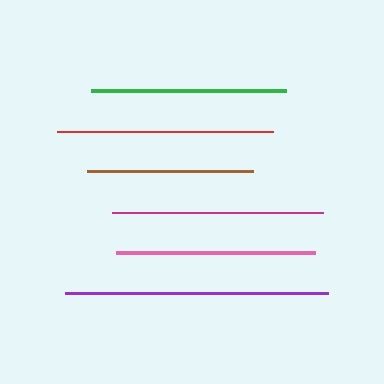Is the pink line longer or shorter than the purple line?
The purple line is longer than the pink line.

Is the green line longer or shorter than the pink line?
The pink line is longer than the green line.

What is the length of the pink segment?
The pink segment is approximately 200 pixels long.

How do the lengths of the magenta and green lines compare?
The magenta and green lines are approximately the same length.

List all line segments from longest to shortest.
From longest to shortest: purple, red, magenta, pink, green, brown.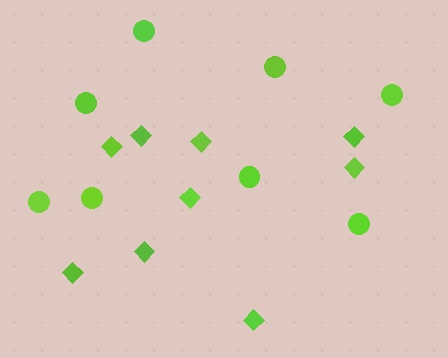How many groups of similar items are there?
There are 2 groups: one group of circles (8) and one group of diamonds (9).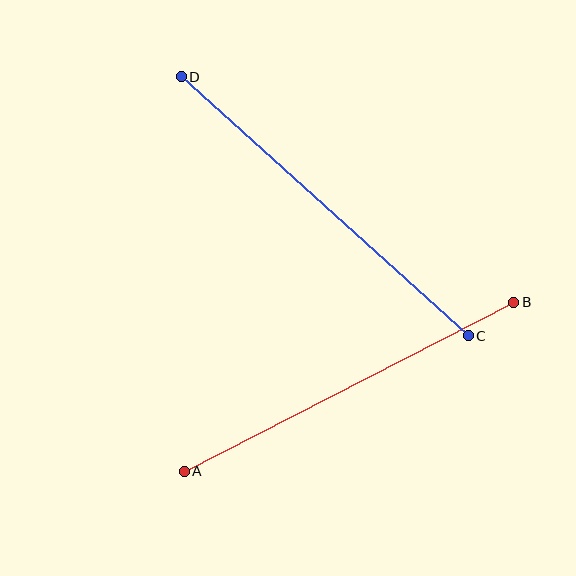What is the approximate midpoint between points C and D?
The midpoint is at approximately (325, 206) pixels.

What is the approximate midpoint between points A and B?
The midpoint is at approximately (349, 387) pixels.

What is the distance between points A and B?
The distance is approximately 370 pixels.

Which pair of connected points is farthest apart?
Points C and D are farthest apart.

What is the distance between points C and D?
The distance is approximately 387 pixels.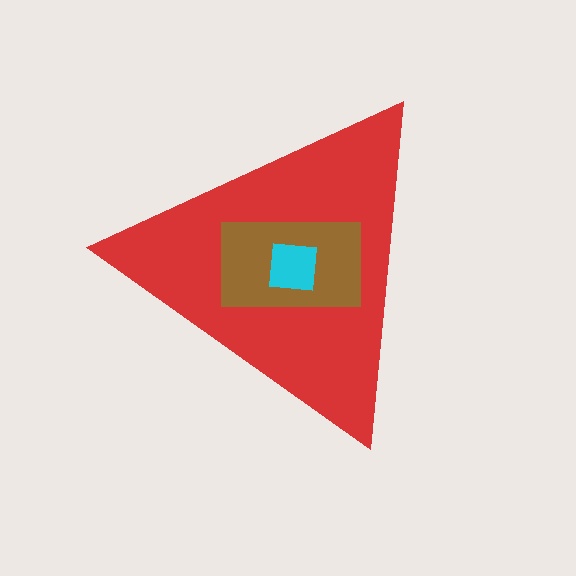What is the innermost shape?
The cyan square.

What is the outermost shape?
The red triangle.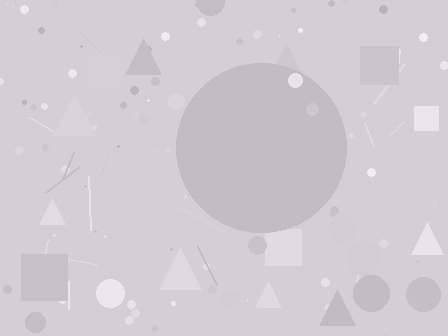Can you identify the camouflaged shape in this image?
The camouflaged shape is a circle.